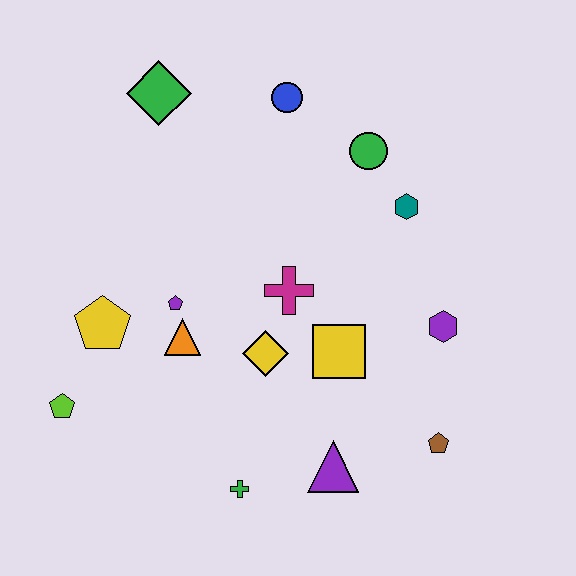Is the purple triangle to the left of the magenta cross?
No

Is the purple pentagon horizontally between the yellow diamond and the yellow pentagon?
Yes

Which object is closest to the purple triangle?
The green cross is closest to the purple triangle.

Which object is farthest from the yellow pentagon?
The brown pentagon is farthest from the yellow pentagon.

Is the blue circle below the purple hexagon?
No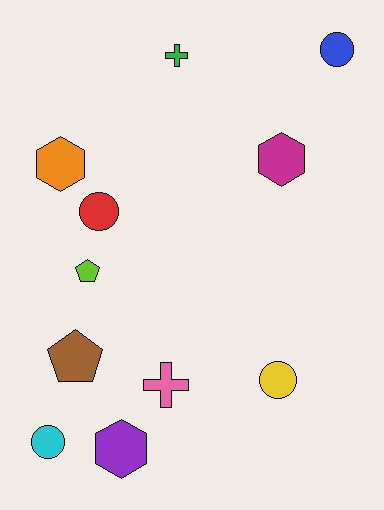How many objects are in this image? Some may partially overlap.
There are 11 objects.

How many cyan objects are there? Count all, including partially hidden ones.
There is 1 cyan object.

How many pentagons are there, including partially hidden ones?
There are 2 pentagons.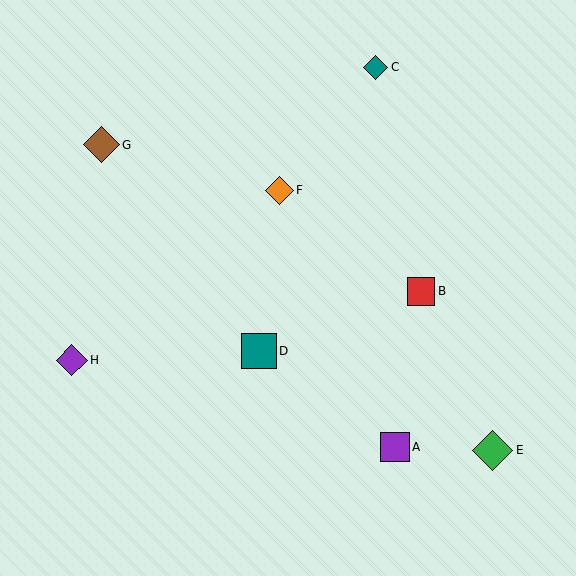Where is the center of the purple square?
The center of the purple square is at (395, 447).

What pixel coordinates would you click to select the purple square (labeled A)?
Click at (395, 447) to select the purple square A.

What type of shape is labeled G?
Shape G is a brown diamond.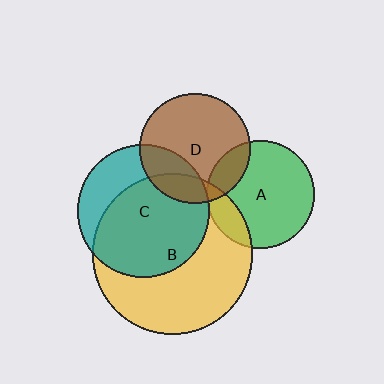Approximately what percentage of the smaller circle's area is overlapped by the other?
Approximately 70%.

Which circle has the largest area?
Circle B (yellow).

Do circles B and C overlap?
Yes.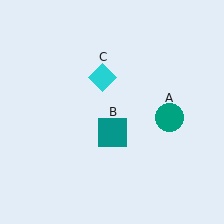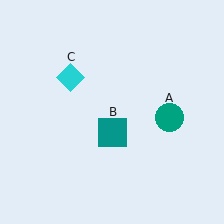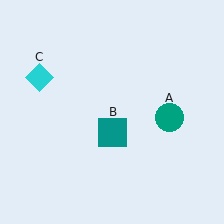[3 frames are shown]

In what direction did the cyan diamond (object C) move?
The cyan diamond (object C) moved left.